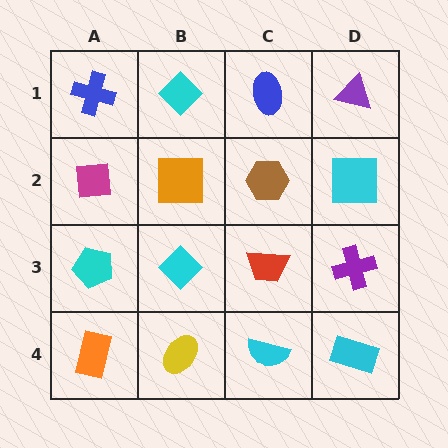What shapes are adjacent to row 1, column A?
A magenta square (row 2, column A), a cyan diamond (row 1, column B).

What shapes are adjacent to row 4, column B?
A cyan diamond (row 3, column B), an orange rectangle (row 4, column A), a cyan semicircle (row 4, column C).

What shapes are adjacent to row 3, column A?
A magenta square (row 2, column A), an orange rectangle (row 4, column A), a cyan diamond (row 3, column B).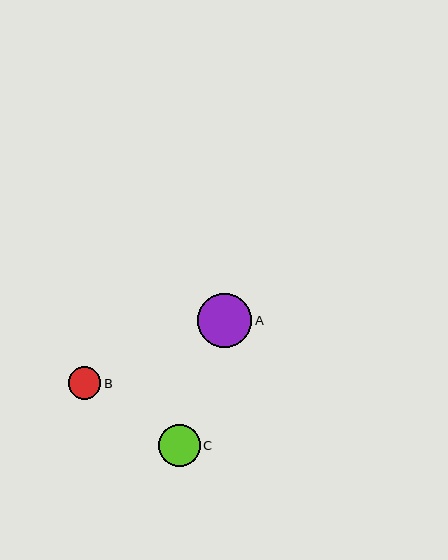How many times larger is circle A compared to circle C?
Circle A is approximately 1.3 times the size of circle C.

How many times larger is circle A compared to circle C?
Circle A is approximately 1.3 times the size of circle C.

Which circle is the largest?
Circle A is the largest with a size of approximately 55 pixels.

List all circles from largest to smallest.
From largest to smallest: A, C, B.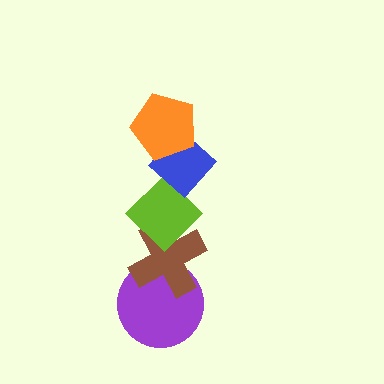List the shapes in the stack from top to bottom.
From top to bottom: the orange pentagon, the blue diamond, the lime diamond, the brown cross, the purple circle.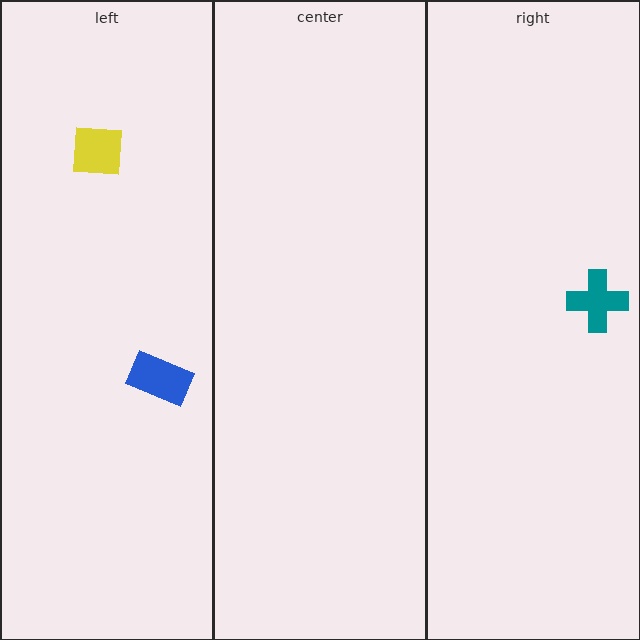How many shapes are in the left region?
2.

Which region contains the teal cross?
The right region.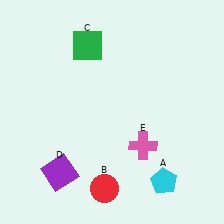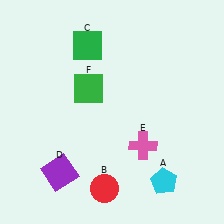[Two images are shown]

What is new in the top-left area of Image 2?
A green square (F) was added in the top-left area of Image 2.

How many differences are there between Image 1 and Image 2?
There is 1 difference between the two images.